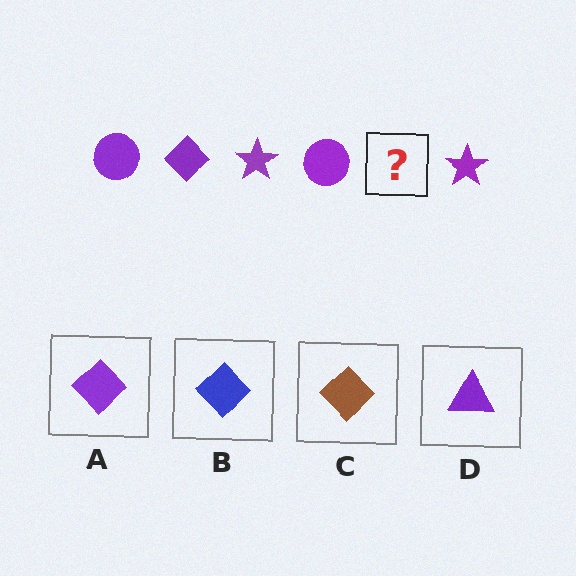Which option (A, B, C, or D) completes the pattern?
A.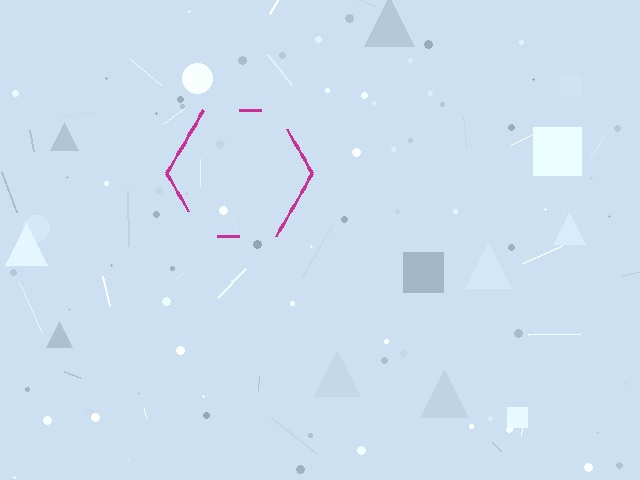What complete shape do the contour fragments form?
The contour fragments form a hexagon.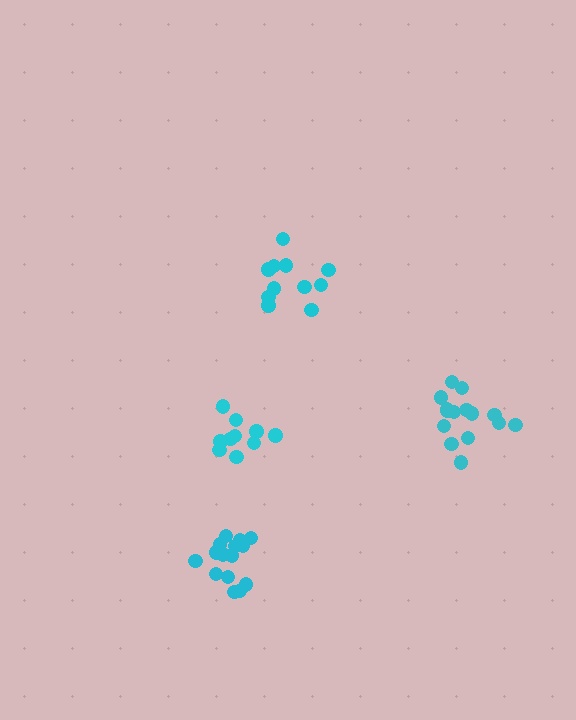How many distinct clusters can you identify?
There are 4 distinct clusters.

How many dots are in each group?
Group 1: 11 dots, Group 2: 16 dots, Group 3: 15 dots, Group 4: 10 dots (52 total).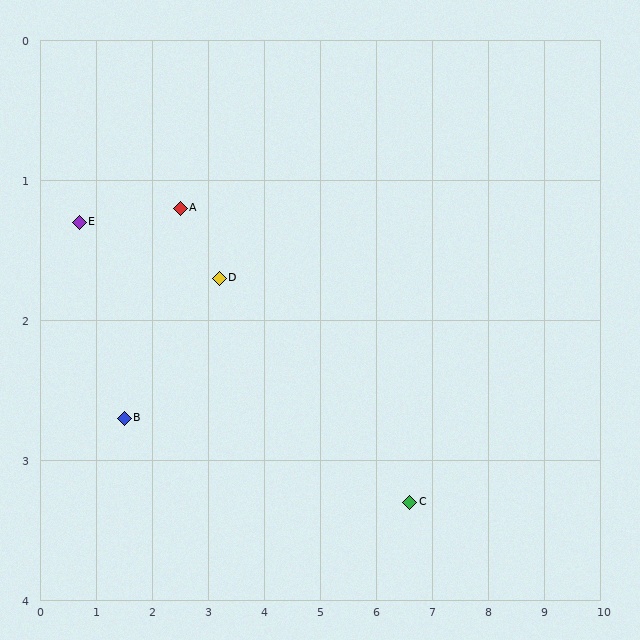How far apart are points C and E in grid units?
Points C and E are about 6.2 grid units apart.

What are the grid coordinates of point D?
Point D is at approximately (3.2, 1.7).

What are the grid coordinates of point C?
Point C is at approximately (6.6, 3.3).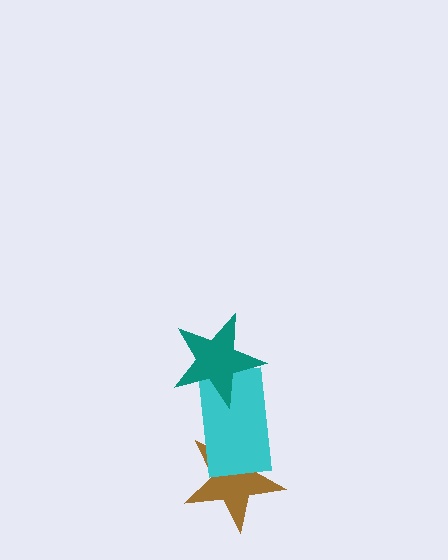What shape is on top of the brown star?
The cyan rectangle is on top of the brown star.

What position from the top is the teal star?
The teal star is 1st from the top.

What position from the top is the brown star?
The brown star is 3rd from the top.